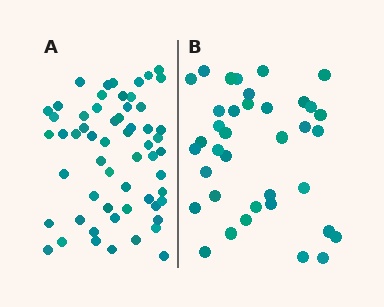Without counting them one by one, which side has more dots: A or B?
Region A (the left region) has more dots.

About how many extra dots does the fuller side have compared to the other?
Region A has approximately 20 more dots than region B.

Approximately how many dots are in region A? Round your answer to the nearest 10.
About 60 dots. (The exact count is 58, which rounds to 60.)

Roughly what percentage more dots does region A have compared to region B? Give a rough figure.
About 55% more.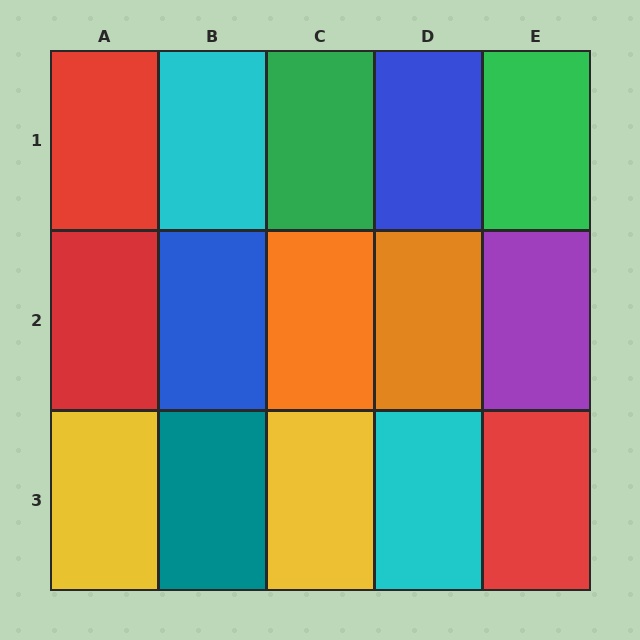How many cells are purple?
1 cell is purple.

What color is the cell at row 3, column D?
Cyan.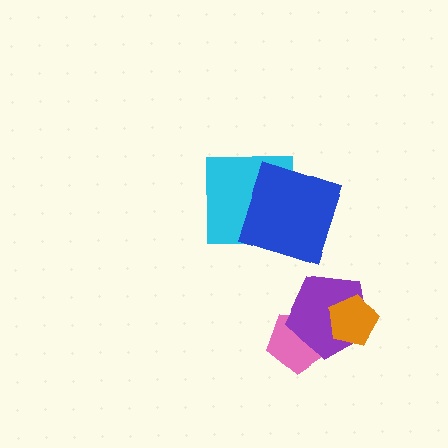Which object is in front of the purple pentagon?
The orange pentagon is in front of the purple pentagon.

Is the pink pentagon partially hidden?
Yes, it is partially covered by another shape.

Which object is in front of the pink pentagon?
The purple pentagon is in front of the pink pentagon.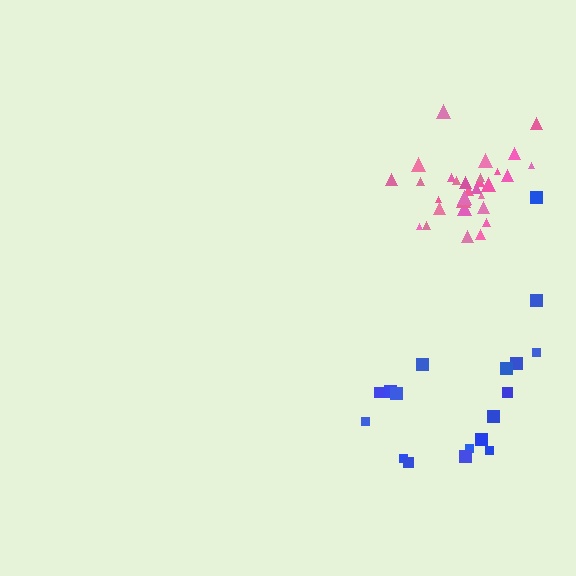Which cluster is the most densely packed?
Pink.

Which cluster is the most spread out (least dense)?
Blue.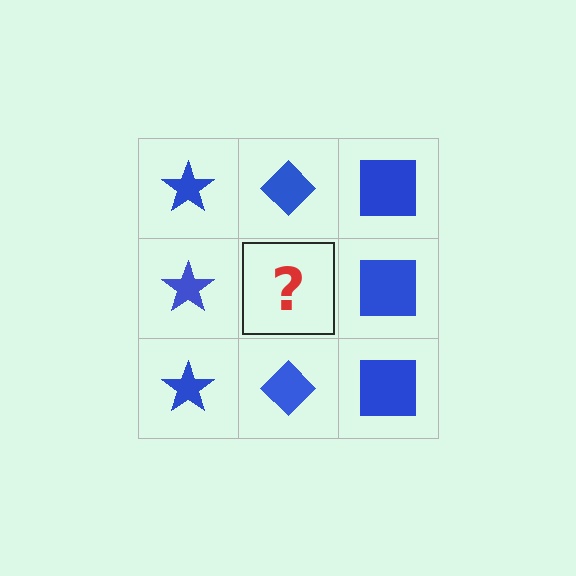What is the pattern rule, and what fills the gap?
The rule is that each column has a consistent shape. The gap should be filled with a blue diamond.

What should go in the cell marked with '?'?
The missing cell should contain a blue diamond.